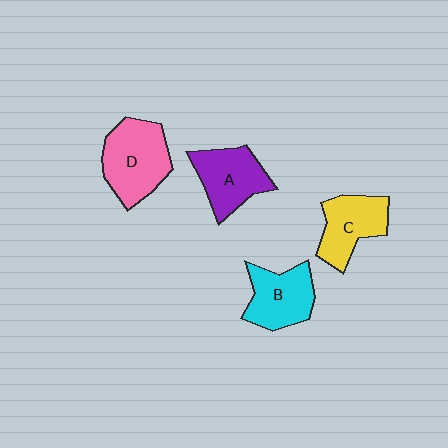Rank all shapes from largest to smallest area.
From largest to smallest: D (pink), A (purple), B (cyan), C (yellow).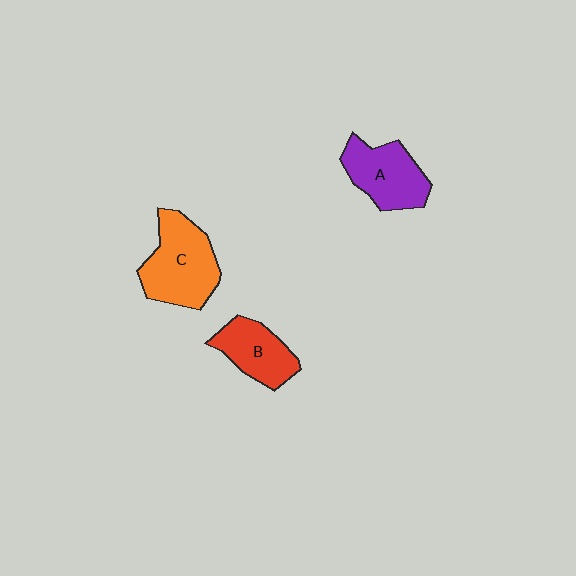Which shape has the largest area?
Shape C (orange).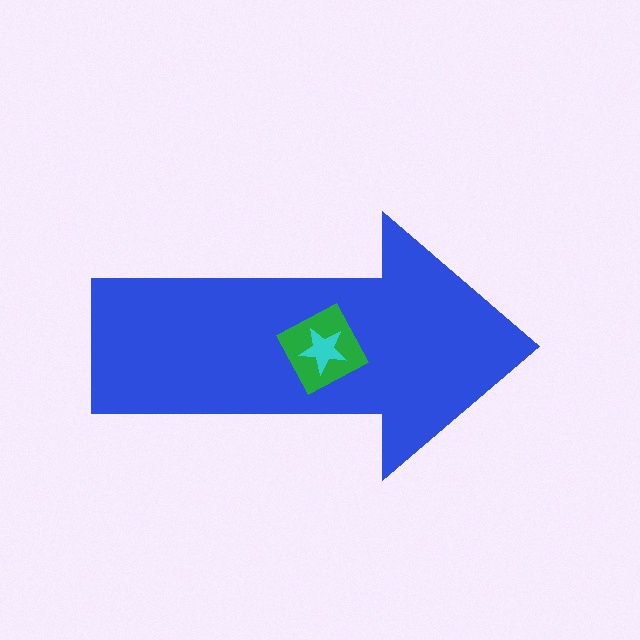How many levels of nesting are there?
3.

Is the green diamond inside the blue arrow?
Yes.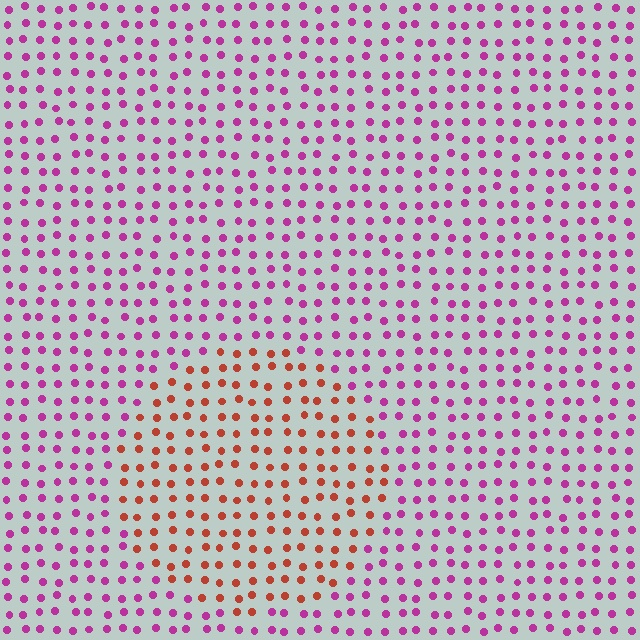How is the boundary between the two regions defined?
The boundary is defined purely by a slight shift in hue (about 54 degrees). Spacing, size, and orientation are identical on both sides.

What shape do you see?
I see a circle.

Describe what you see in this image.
The image is filled with small magenta elements in a uniform arrangement. A circle-shaped region is visible where the elements are tinted to a slightly different hue, forming a subtle color boundary.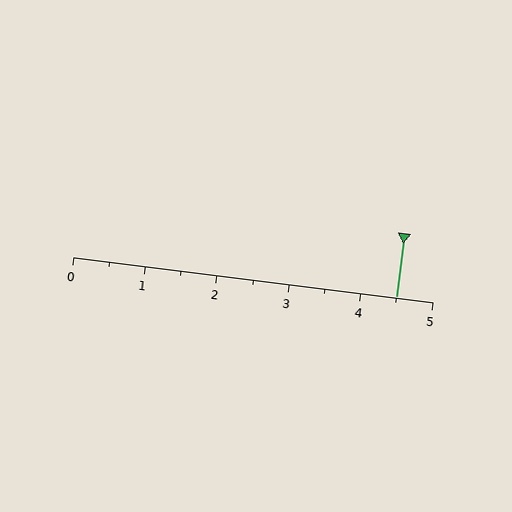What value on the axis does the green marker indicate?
The marker indicates approximately 4.5.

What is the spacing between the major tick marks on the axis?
The major ticks are spaced 1 apart.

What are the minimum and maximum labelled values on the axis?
The axis runs from 0 to 5.